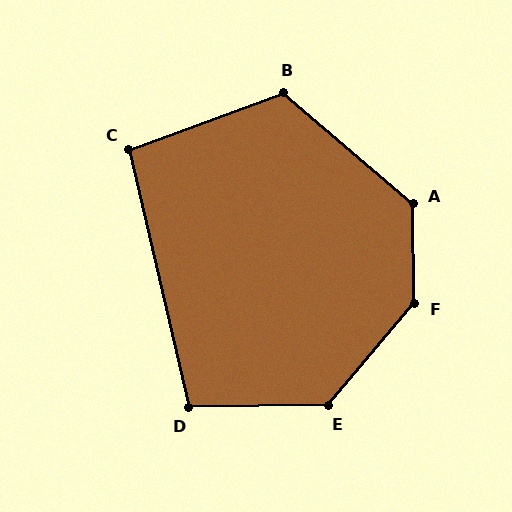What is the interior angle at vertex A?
Approximately 131 degrees (obtuse).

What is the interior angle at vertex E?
Approximately 131 degrees (obtuse).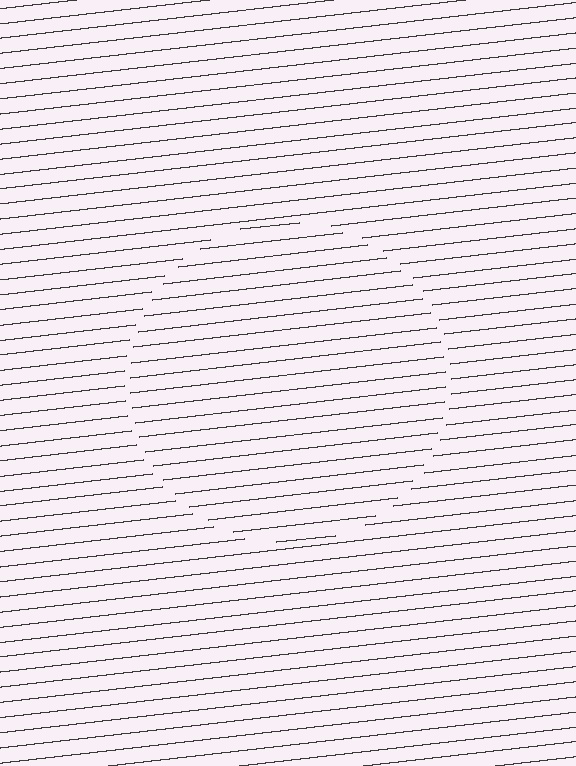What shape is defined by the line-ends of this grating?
An illusory circle. The interior of the shape contains the same grating, shifted by half a period — the contour is defined by the phase discontinuity where line-ends from the inner and outer gratings abut.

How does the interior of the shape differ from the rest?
The interior of the shape contains the same grating, shifted by half a period — the contour is defined by the phase discontinuity where line-ends from the inner and outer gratings abut.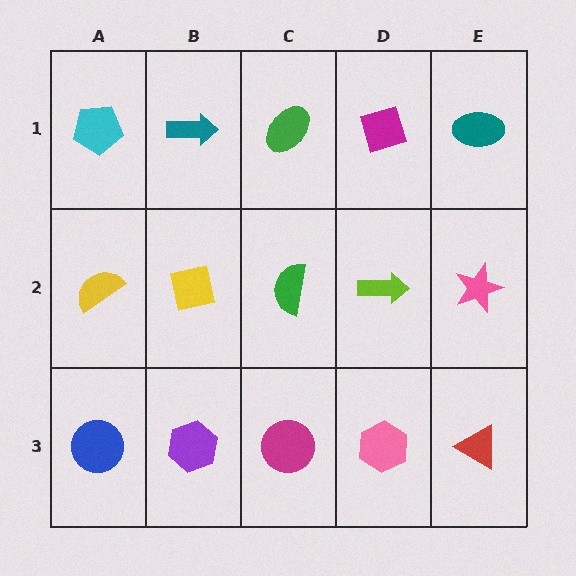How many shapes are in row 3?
5 shapes.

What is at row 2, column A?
A yellow semicircle.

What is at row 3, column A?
A blue circle.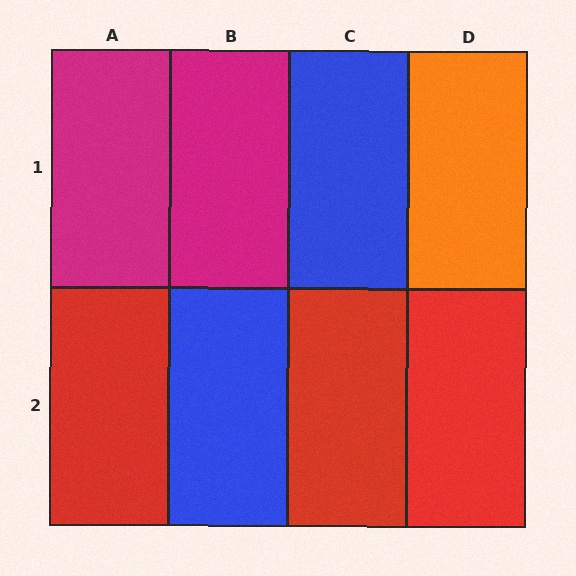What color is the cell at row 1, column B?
Magenta.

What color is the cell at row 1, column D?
Orange.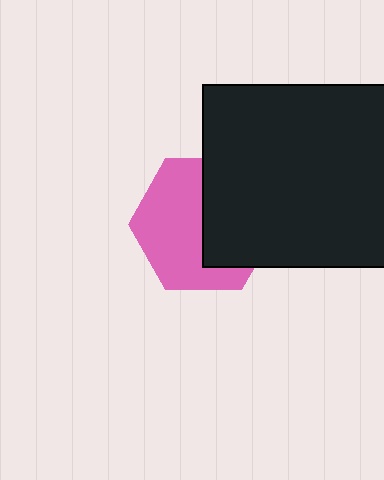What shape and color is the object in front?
The object in front is a black square.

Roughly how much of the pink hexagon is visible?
About half of it is visible (roughly 55%).